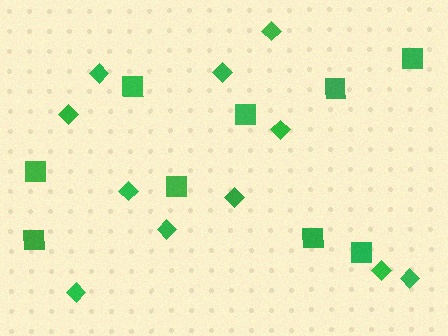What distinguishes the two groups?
There are 2 groups: one group of diamonds (11) and one group of squares (9).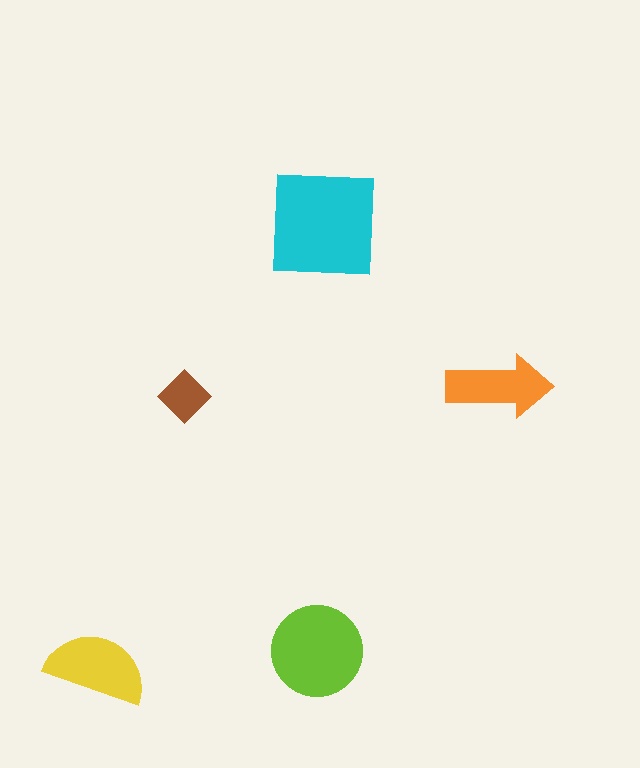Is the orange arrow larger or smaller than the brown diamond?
Larger.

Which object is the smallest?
The brown diamond.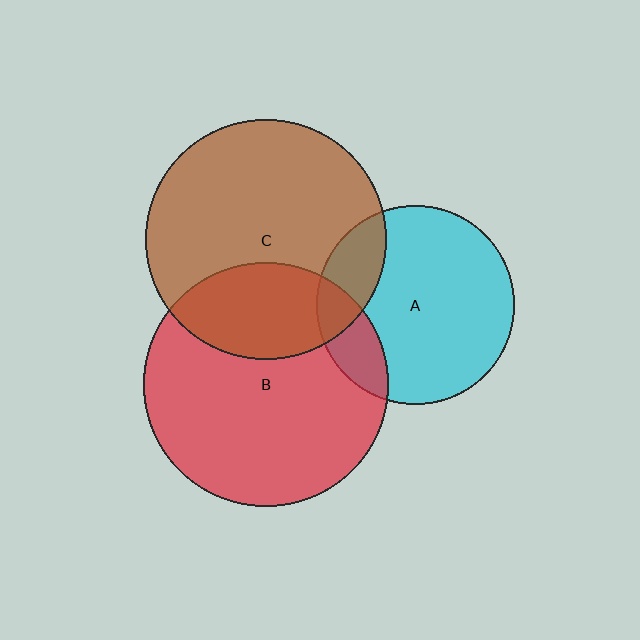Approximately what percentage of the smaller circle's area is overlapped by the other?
Approximately 20%.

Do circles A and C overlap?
Yes.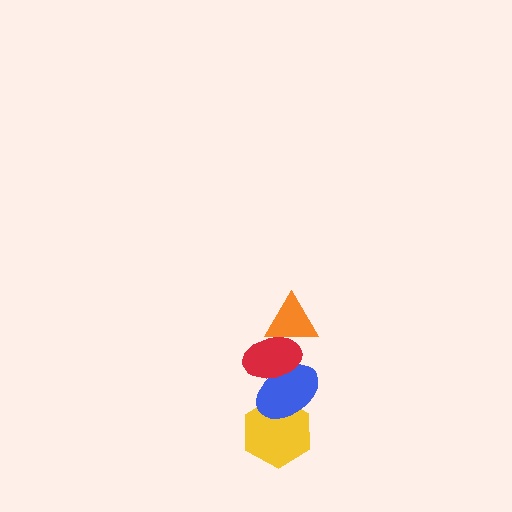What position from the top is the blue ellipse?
The blue ellipse is 3rd from the top.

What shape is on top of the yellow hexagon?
The blue ellipse is on top of the yellow hexagon.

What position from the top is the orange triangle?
The orange triangle is 1st from the top.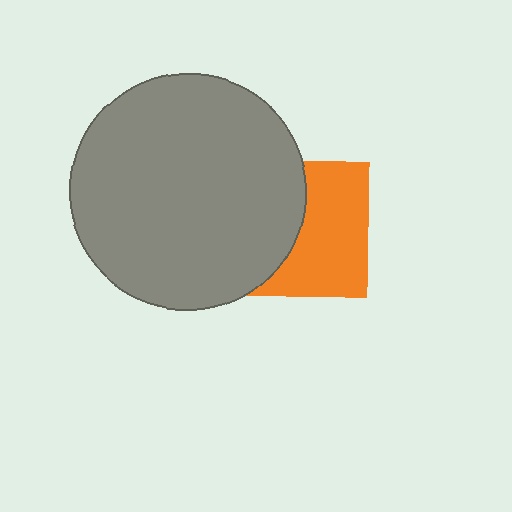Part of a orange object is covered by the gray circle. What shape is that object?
It is a square.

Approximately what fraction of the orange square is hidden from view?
Roughly 45% of the orange square is hidden behind the gray circle.